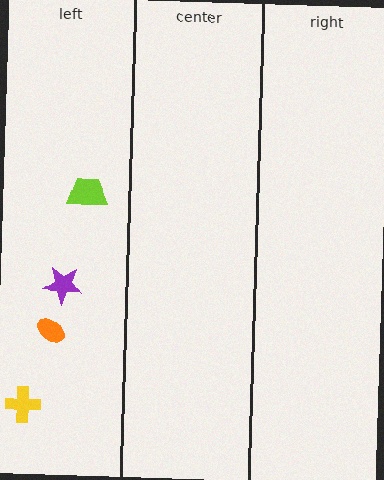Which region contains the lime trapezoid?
The left region.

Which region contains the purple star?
The left region.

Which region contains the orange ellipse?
The left region.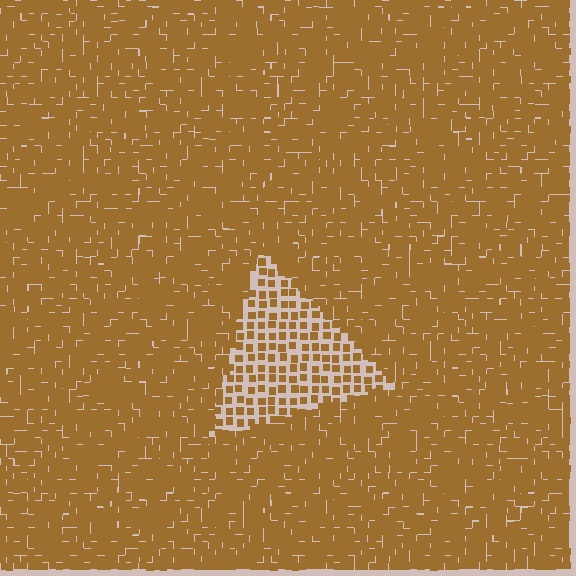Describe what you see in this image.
The image contains small brown elements arranged at two different densities. A triangle-shaped region is visible where the elements are less densely packed than the surrounding area.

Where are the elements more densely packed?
The elements are more densely packed outside the triangle boundary.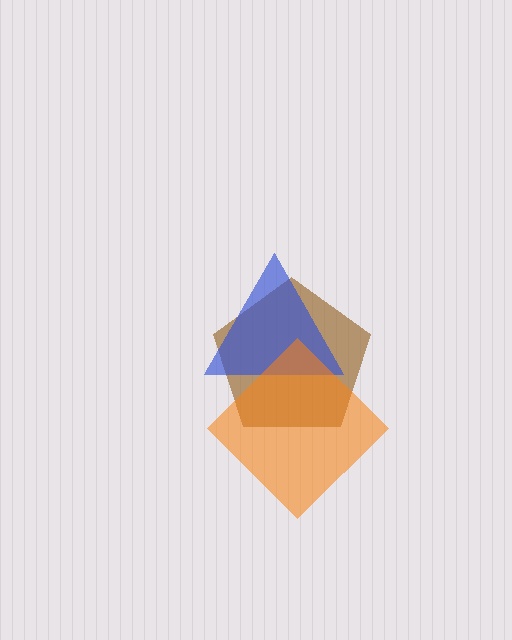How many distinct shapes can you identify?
There are 3 distinct shapes: a brown pentagon, a blue triangle, an orange diamond.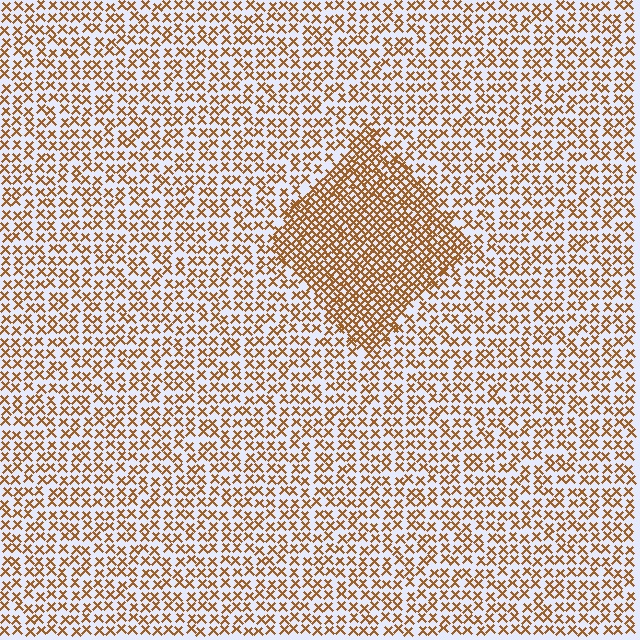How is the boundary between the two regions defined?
The boundary is defined by a change in element density (approximately 2.0x ratio). All elements are the same color, size, and shape.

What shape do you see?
I see a diamond.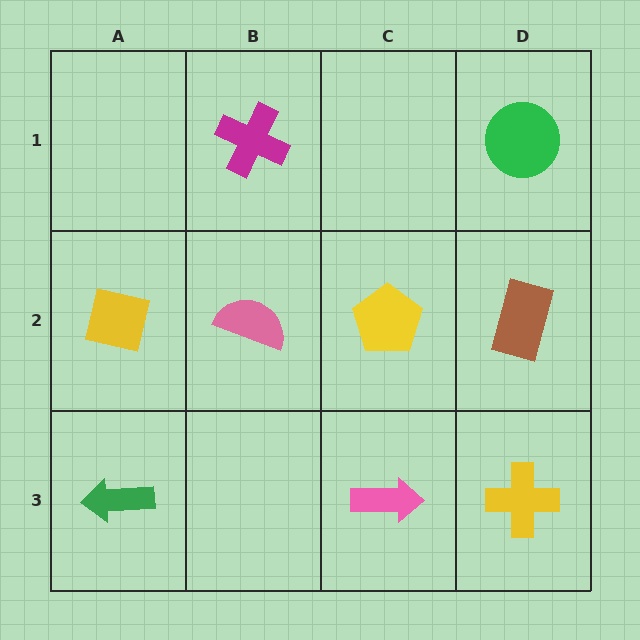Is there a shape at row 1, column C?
No, that cell is empty.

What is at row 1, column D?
A green circle.